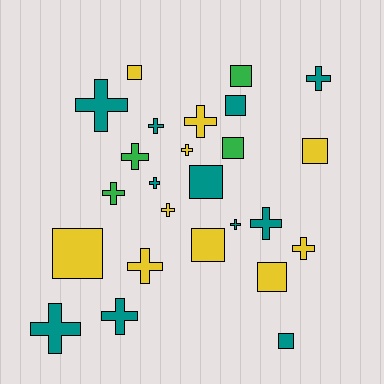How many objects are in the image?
There are 25 objects.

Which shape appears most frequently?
Cross, with 15 objects.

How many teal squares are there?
There are 3 teal squares.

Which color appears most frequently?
Teal, with 11 objects.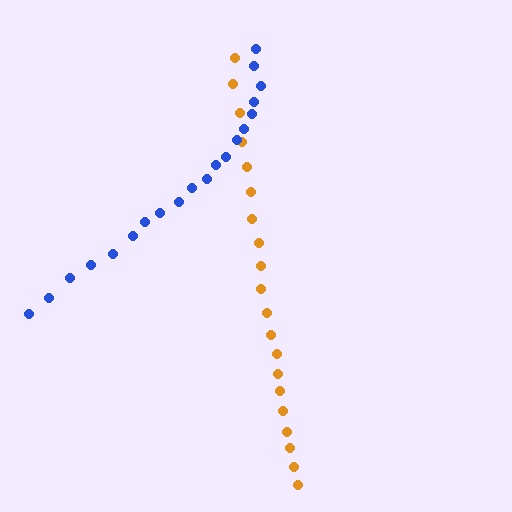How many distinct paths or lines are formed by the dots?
There are 2 distinct paths.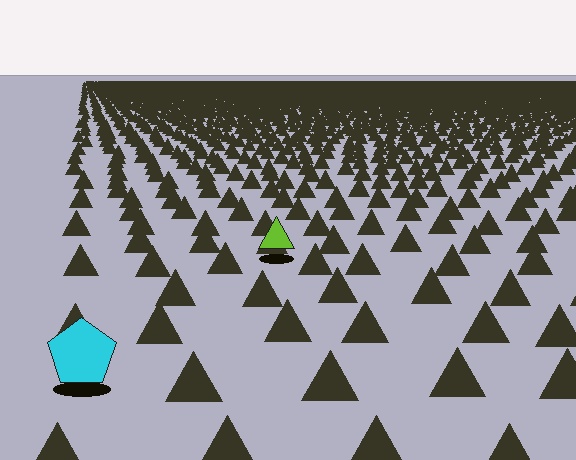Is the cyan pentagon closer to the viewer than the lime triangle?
Yes. The cyan pentagon is closer — you can tell from the texture gradient: the ground texture is coarser near it.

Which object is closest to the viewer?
The cyan pentagon is closest. The texture marks near it are larger and more spread out.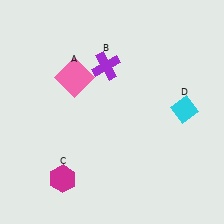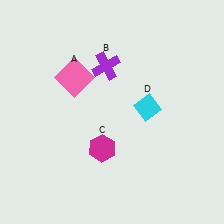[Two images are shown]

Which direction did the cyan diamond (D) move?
The cyan diamond (D) moved left.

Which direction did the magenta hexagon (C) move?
The magenta hexagon (C) moved right.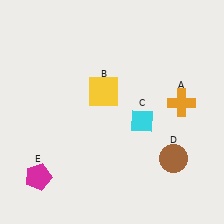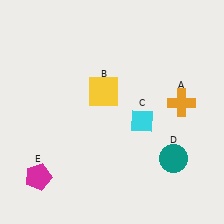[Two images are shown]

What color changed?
The circle (D) changed from brown in Image 1 to teal in Image 2.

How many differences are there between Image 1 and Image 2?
There is 1 difference between the two images.